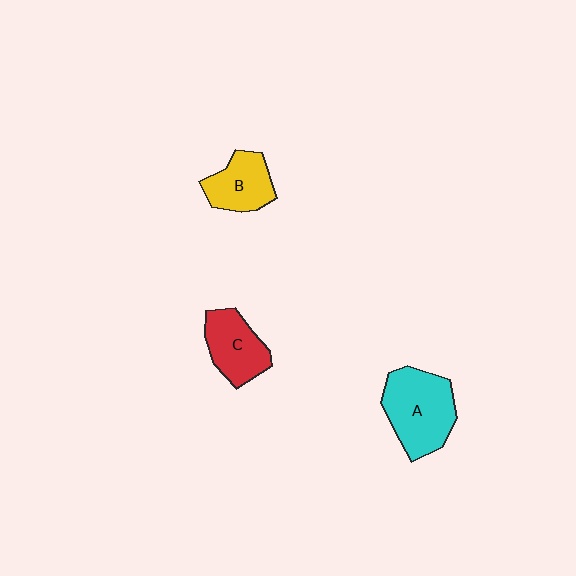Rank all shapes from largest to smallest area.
From largest to smallest: A (cyan), C (red), B (yellow).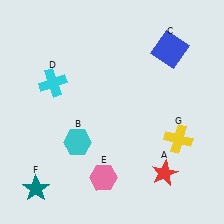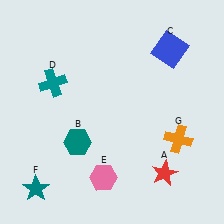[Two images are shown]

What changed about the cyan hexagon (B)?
In Image 1, B is cyan. In Image 2, it changed to teal.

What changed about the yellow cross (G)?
In Image 1, G is yellow. In Image 2, it changed to orange.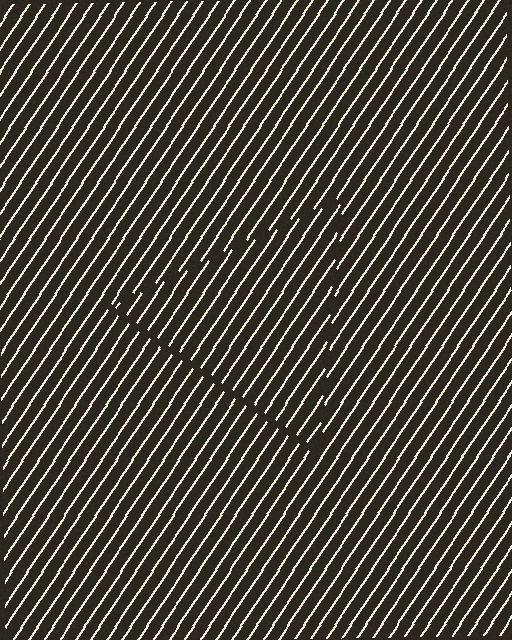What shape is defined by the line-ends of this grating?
An illusory triangle. The interior of the shape contains the same grating, shifted by half a period — the contour is defined by the phase discontinuity where line-ends from the inner and outer gratings abut.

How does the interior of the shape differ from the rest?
The interior of the shape contains the same grating, shifted by half a period — the contour is defined by the phase discontinuity where line-ends from the inner and outer gratings abut.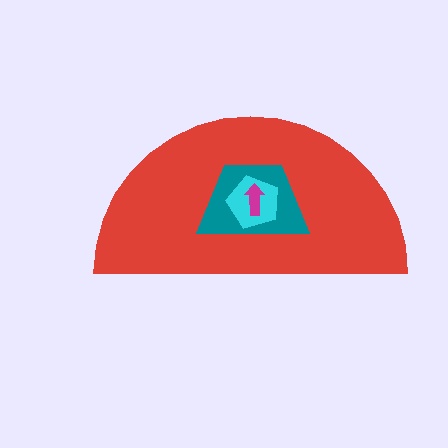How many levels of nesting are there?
4.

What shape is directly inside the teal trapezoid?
The cyan pentagon.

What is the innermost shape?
The magenta arrow.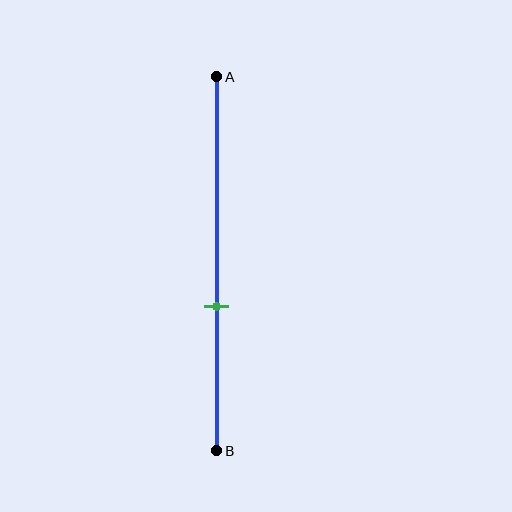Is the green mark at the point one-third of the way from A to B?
No, the mark is at about 60% from A, not at the 33% one-third point.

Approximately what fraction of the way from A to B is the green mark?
The green mark is approximately 60% of the way from A to B.